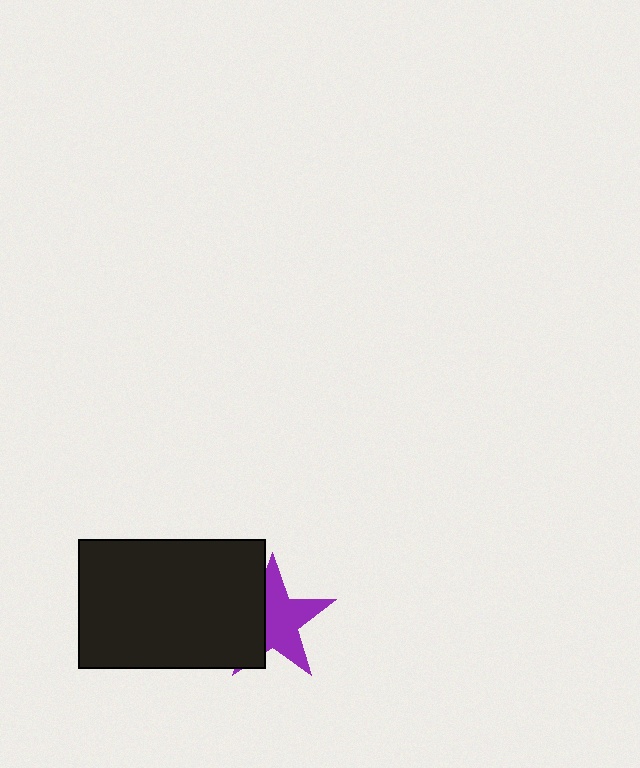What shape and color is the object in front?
The object in front is a black rectangle.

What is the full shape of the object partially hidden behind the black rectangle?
The partially hidden object is a purple star.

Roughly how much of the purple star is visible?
About half of it is visible (roughly 61%).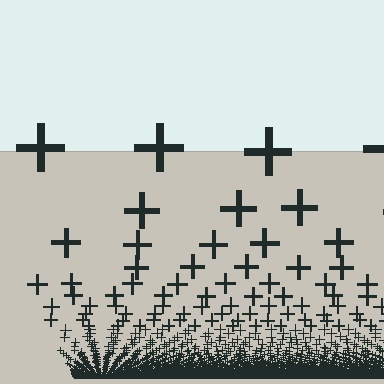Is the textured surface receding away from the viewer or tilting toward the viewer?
The surface appears to tilt toward the viewer. Texture elements get larger and sparser toward the top.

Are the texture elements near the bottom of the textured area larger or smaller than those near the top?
Smaller. The gradient is inverted — elements near the bottom are smaller and denser.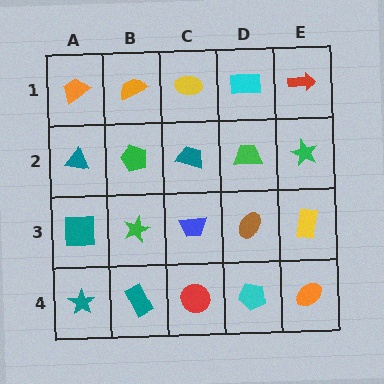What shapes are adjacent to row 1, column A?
A teal triangle (row 2, column A), an orange semicircle (row 1, column B).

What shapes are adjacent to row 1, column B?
A green pentagon (row 2, column B), an orange trapezoid (row 1, column A), a yellow ellipse (row 1, column C).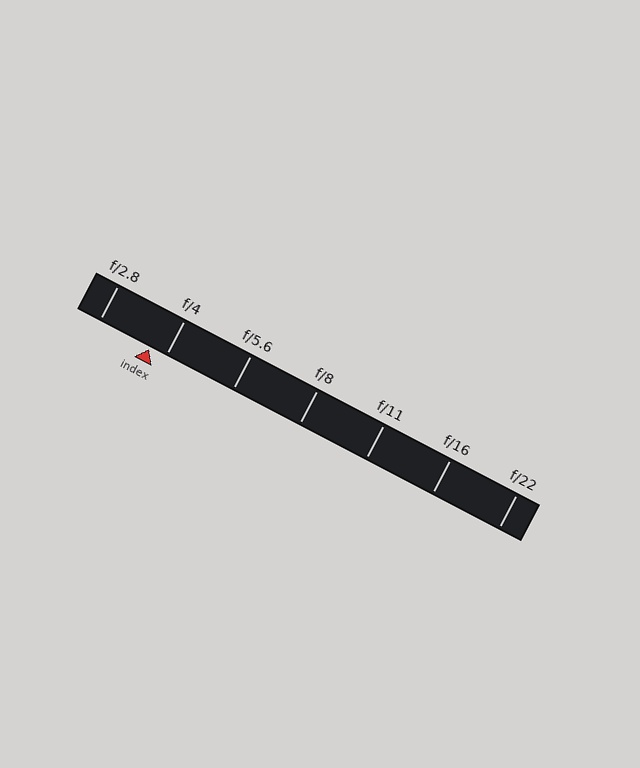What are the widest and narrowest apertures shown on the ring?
The widest aperture shown is f/2.8 and the narrowest is f/22.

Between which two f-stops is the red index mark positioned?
The index mark is between f/2.8 and f/4.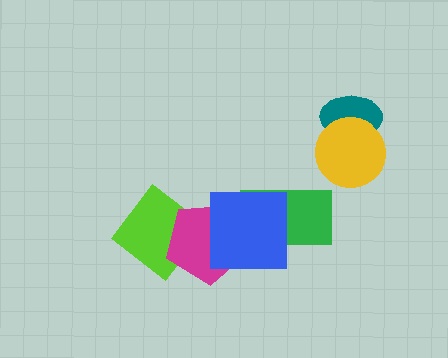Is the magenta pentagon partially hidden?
Yes, it is partially covered by another shape.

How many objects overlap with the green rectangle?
1 object overlaps with the green rectangle.